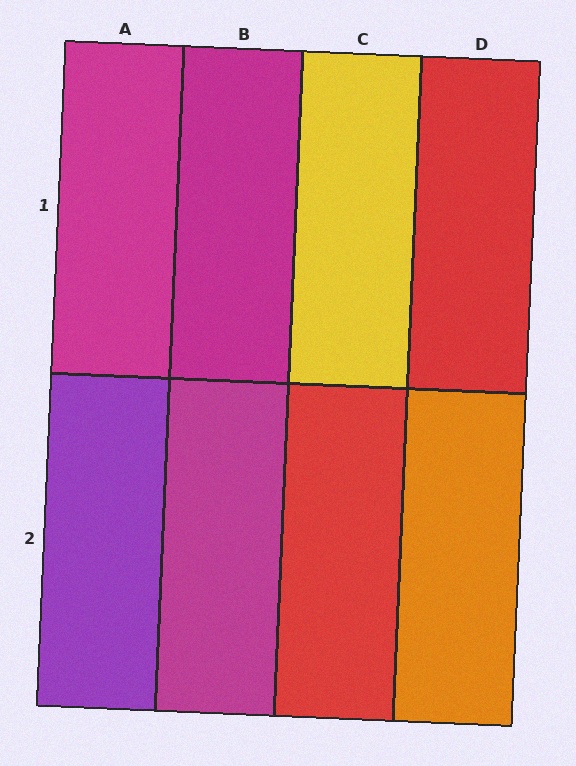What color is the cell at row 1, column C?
Yellow.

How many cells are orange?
1 cell is orange.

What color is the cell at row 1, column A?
Magenta.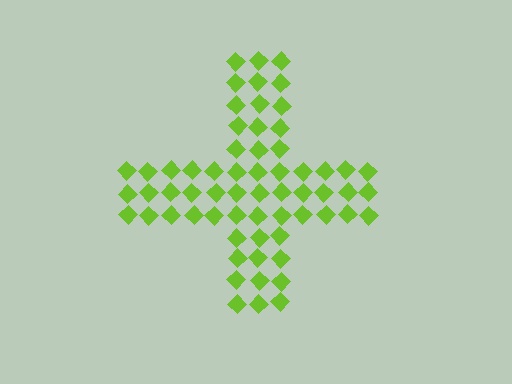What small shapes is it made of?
It is made of small diamonds.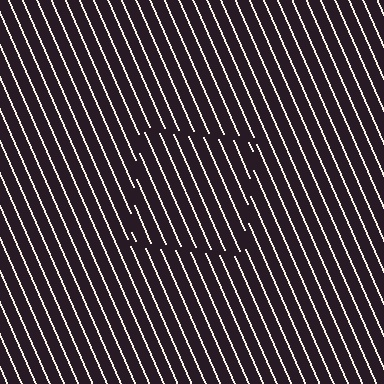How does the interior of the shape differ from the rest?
The interior of the shape contains the same grating, shifted by half a period — the contour is defined by the phase discontinuity where line-ends from the inner and outer gratings abut.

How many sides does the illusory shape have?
4 sides — the line-ends trace a square.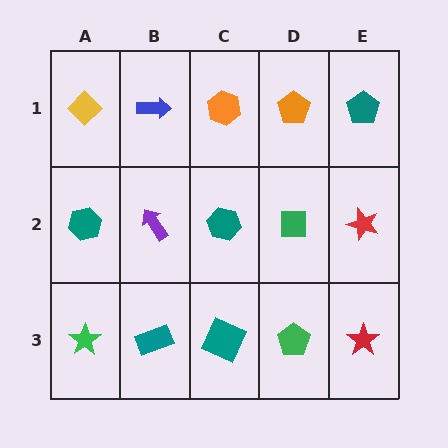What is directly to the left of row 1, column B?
A yellow diamond.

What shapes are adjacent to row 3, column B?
A purple arrow (row 2, column B), a green star (row 3, column A), a teal square (row 3, column C).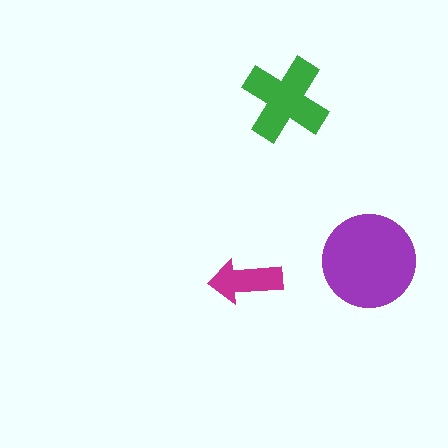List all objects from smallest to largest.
The magenta arrow, the green cross, the purple circle.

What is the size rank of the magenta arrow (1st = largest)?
3rd.